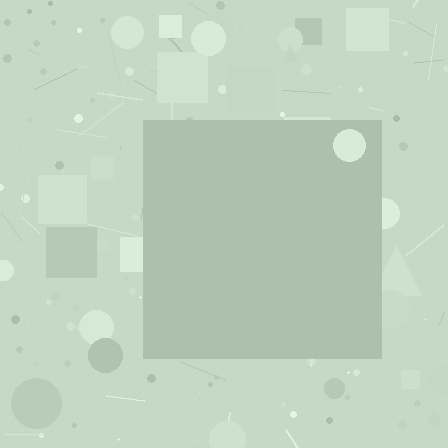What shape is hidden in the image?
A square is hidden in the image.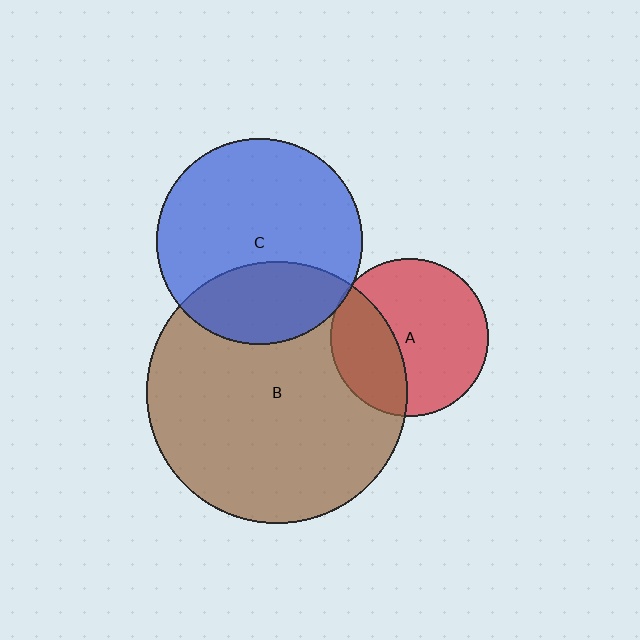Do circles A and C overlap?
Yes.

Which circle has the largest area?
Circle B (brown).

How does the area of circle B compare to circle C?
Approximately 1.6 times.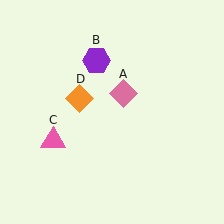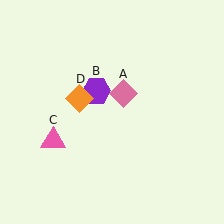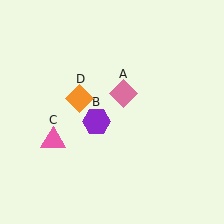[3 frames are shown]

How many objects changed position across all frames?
1 object changed position: purple hexagon (object B).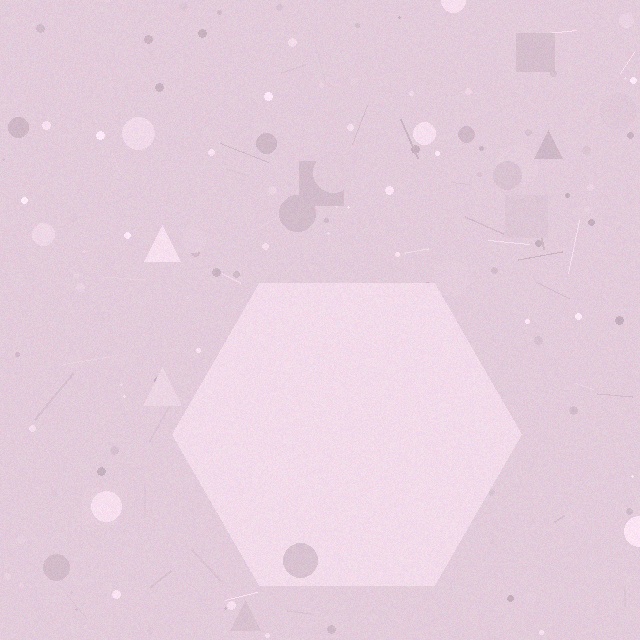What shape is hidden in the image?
A hexagon is hidden in the image.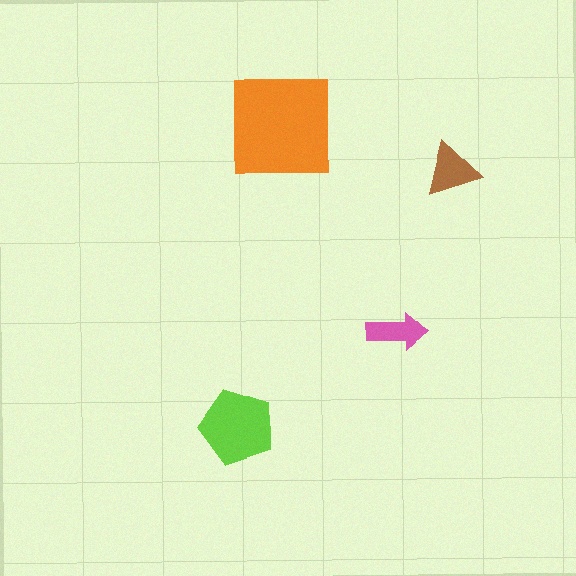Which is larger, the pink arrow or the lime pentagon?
The lime pentagon.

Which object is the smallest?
The pink arrow.